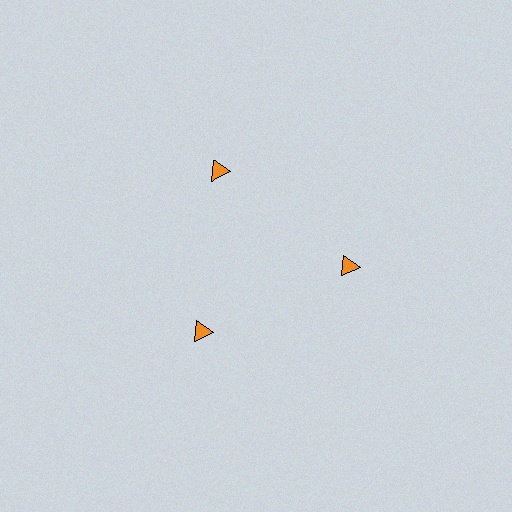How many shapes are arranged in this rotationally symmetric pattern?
There are 3 shapes, arranged in 3 groups of 1.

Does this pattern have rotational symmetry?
Yes, this pattern has 3-fold rotational symmetry. It looks the same after rotating 120 degrees around the center.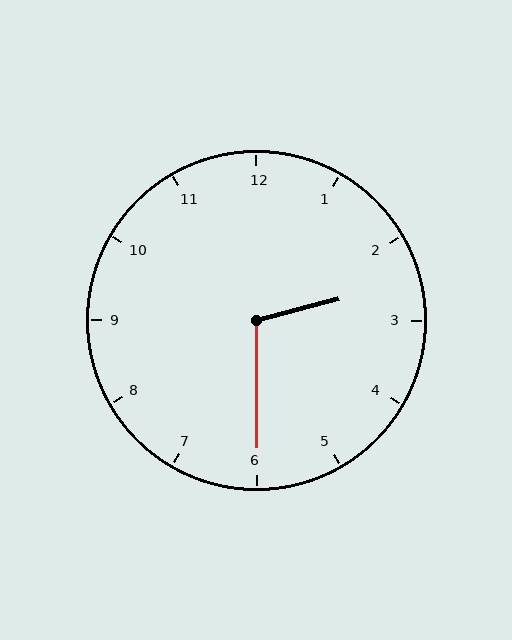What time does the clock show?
2:30.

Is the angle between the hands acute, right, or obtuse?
It is obtuse.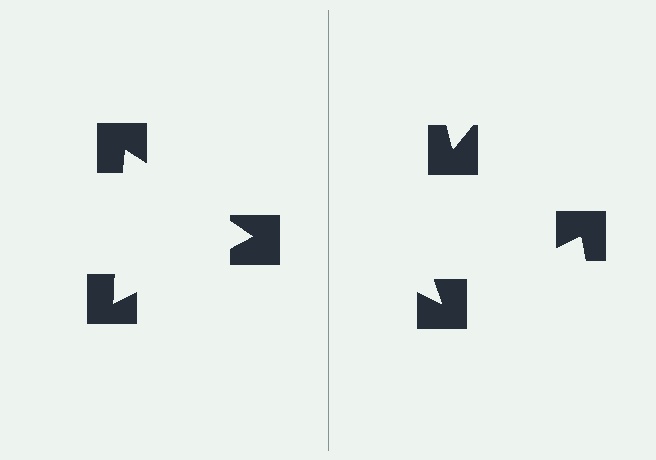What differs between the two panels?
The notched squares are positioned identically on both sides; only the wedge orientations differ. On the left they align to a triangle; on the right they are misaligned.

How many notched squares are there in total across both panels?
6 — 3 on each side.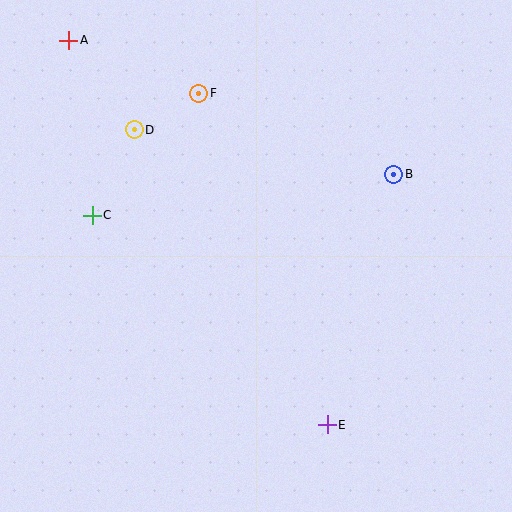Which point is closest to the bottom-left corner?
Point C is closest to the bottom-left corner.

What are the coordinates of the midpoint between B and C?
The midpoint between B and C is at (243, 195).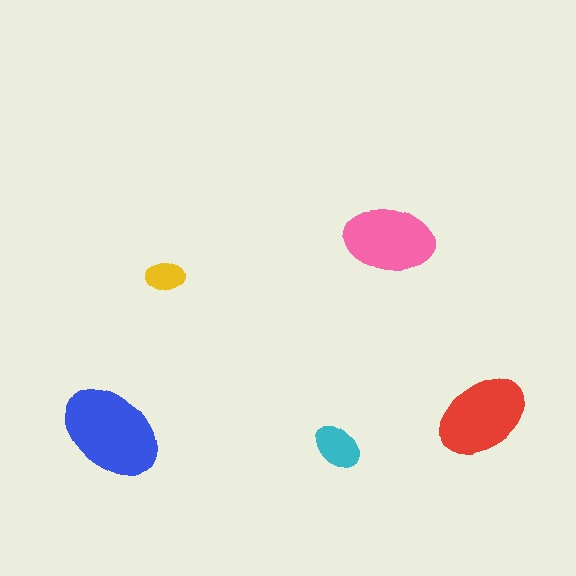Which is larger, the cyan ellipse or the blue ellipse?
The blue one.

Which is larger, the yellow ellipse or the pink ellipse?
The pink one.